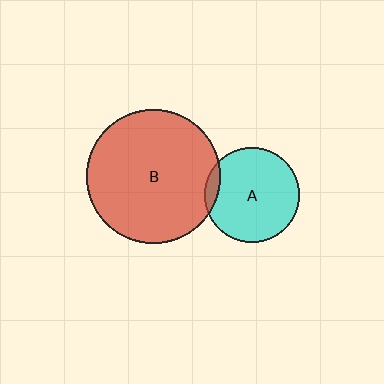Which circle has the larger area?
Circle B (red).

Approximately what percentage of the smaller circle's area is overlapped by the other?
Approximately 10%.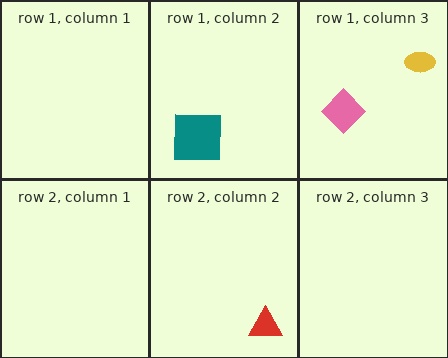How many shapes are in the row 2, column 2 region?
1.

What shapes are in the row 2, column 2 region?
The red triangle.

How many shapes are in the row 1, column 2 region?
1.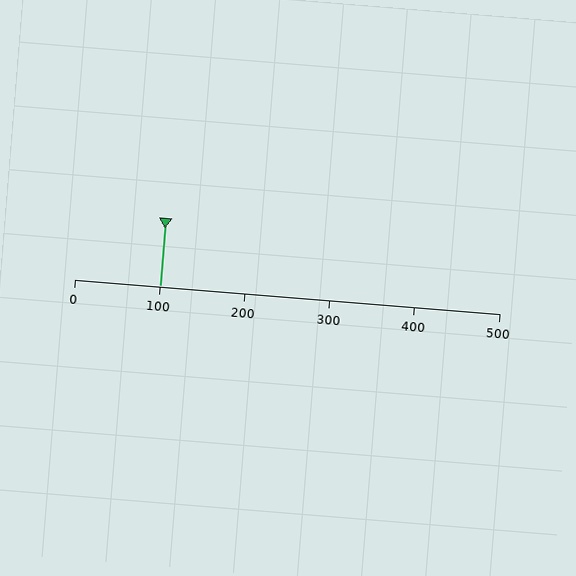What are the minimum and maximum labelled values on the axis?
The axis runs from 0 to 500.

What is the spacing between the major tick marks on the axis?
The major ticks are spaced 100 apart.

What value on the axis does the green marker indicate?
The marker indicates approximately 100.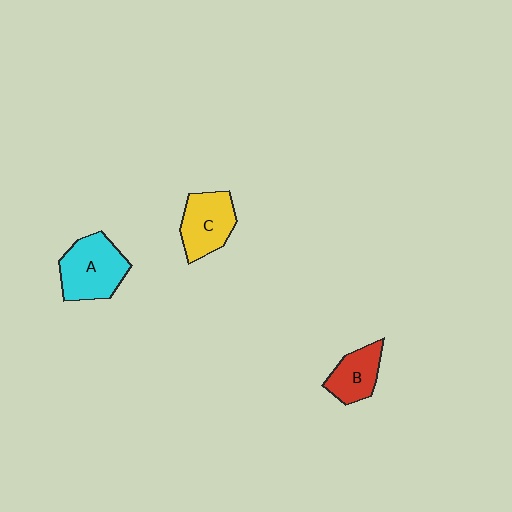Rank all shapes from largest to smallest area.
From largest to smallest: A (cyan), C (yellow), B (red).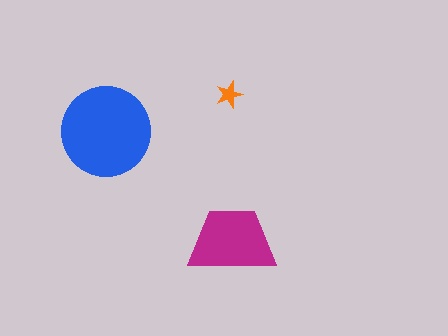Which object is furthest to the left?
The blue circle is leftmost.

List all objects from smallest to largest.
The orange star, the magenta trapezoid, the blue circle.